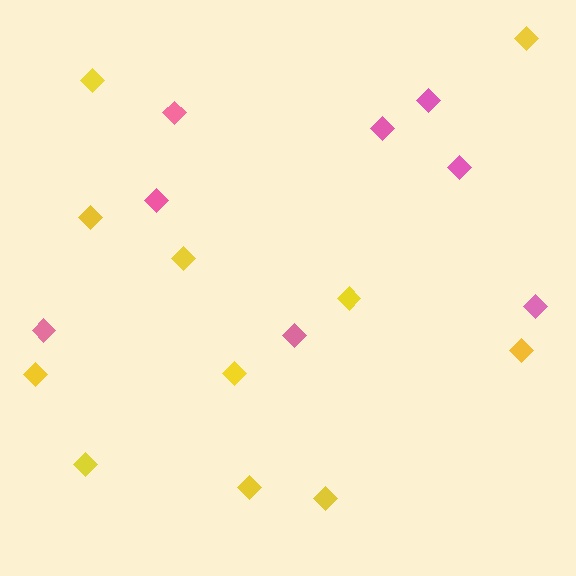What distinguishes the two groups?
There are 2 groups: one group of pink diamonds (8) and one group of yellow diamonds (11).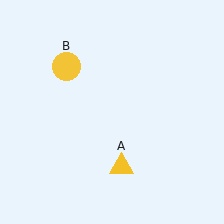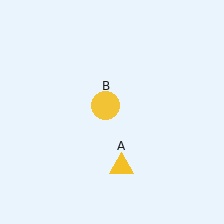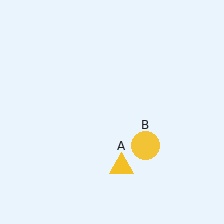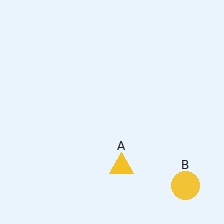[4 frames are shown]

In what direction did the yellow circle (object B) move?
The yellow circle (object B) moved down and to the right.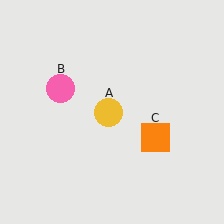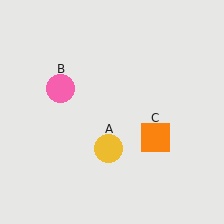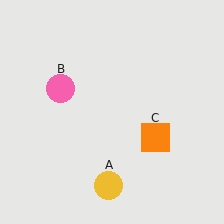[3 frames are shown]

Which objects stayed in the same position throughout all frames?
Pink circle (object B) and orange square (object C) remained stationary.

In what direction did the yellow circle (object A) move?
The yellow circle (object A) moved down.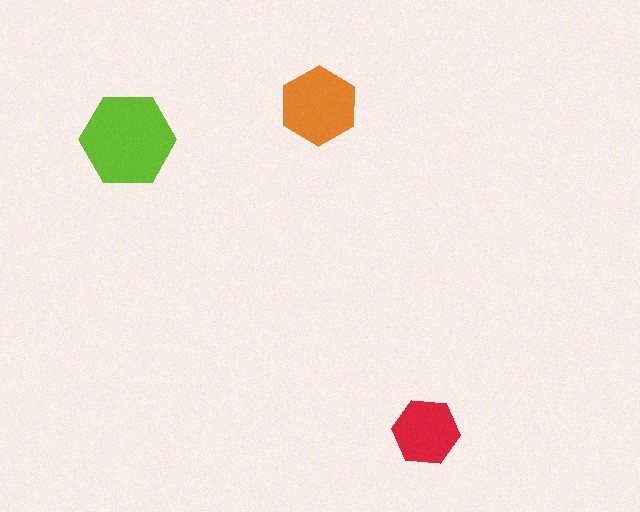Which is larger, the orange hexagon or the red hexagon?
The orange one.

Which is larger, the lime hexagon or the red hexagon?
The lime one.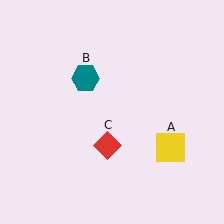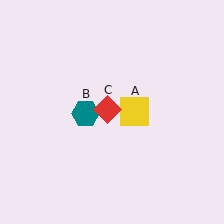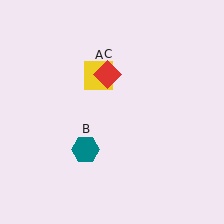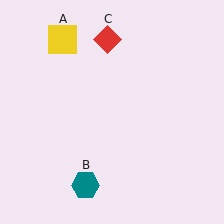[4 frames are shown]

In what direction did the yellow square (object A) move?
The yellow square (object A) moved up and to the left.